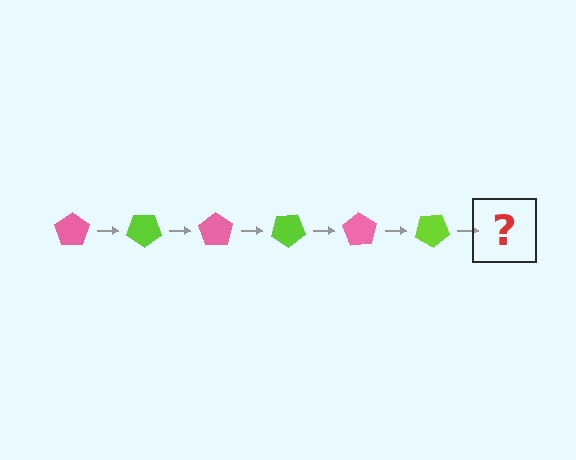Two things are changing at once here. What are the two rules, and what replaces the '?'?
The two rules are that it rotates 35 degrees each step and the color cycles through pink and lime. The '?' should be a pink pentagon, rotated 210 degrees from the start.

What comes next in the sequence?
The next element should be a pink pentagon, rotated 210 degrees from the start.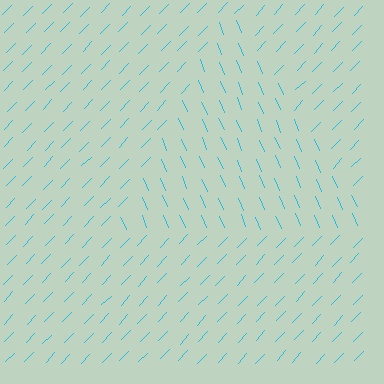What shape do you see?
I see a triangle.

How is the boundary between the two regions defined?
The boundary is defined purely by a change in line orientation (approximately 66 degrees difference). All lines are the same color and thickness.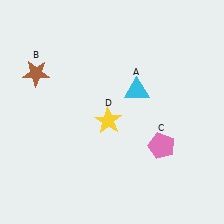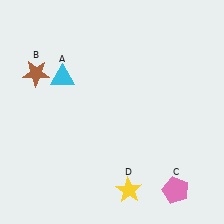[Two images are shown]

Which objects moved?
The objects that moved are: the cyan triangle (A), the pink pentagon (C), the yellow star (D).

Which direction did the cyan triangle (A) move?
The cyan triangle (A) moved left.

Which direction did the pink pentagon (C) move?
The pink pentagon (C) moved down.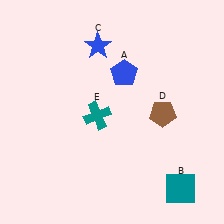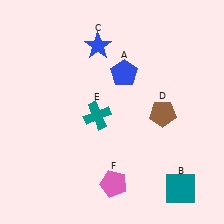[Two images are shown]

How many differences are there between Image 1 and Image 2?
There is 1 difference between the two images.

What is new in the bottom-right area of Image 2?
A pink pentagon (F) was added in the bottom-right area of Image 2.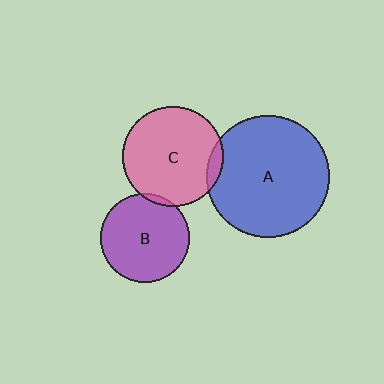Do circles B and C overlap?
Yes.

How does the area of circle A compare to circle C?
Approximately 1.5 times.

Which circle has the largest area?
Circle A (blue).